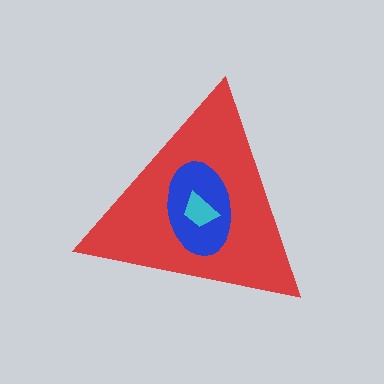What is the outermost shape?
The red triangle.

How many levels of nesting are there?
3.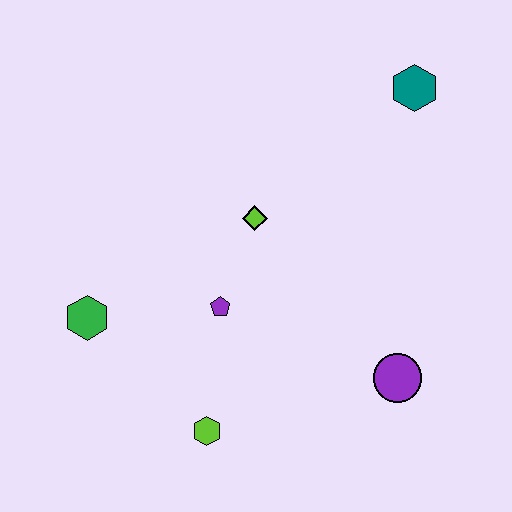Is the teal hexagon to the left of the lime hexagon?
No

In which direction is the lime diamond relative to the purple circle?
The lime diamond is above the purple circle.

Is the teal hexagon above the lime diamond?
Yes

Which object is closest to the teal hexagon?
The lime diamond is closest to the teal hexagon.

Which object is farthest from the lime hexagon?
The teal hexagon is farthest from the lime hexagon.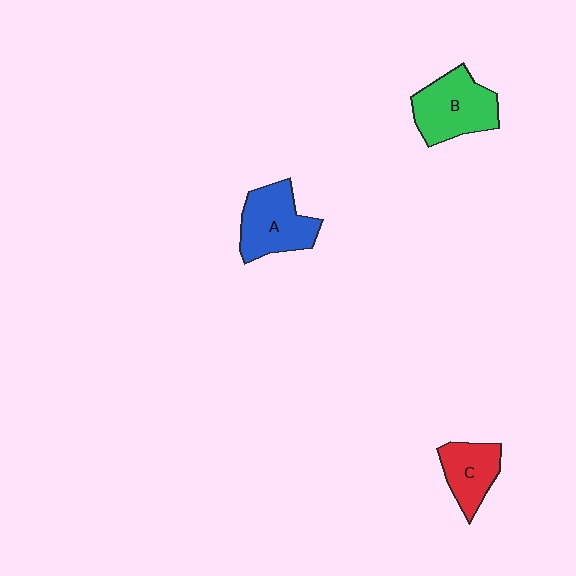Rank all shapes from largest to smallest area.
From largest to smallest: B (green), A (blue), C (red).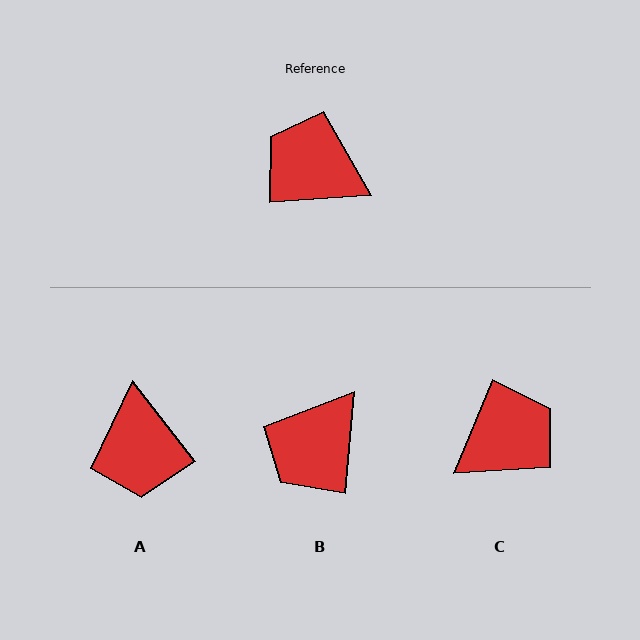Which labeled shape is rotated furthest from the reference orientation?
A, about 124 degrees away.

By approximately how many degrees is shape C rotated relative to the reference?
Approximately 116 degrees clockwise.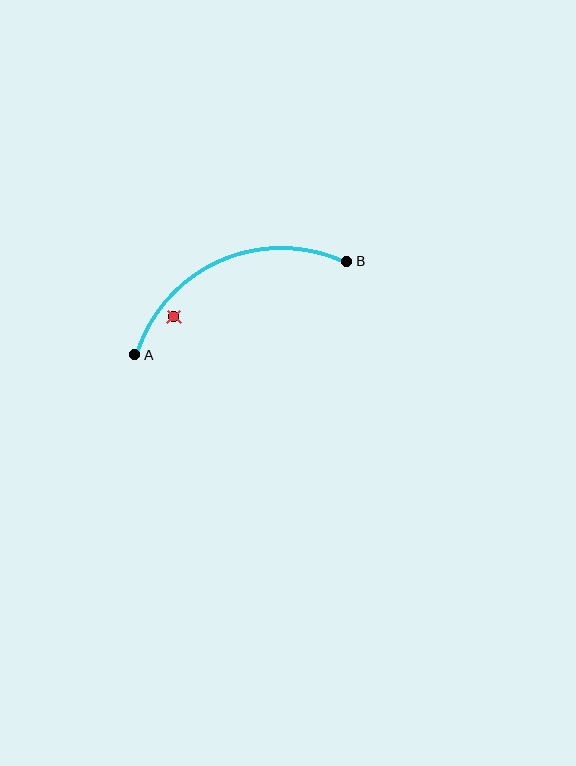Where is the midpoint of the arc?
The arc midpoint is the point on the curve farthest from the straight line joining A and B. It sits above that line.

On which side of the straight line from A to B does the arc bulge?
The arc bulges above the straight line connecting A and B.